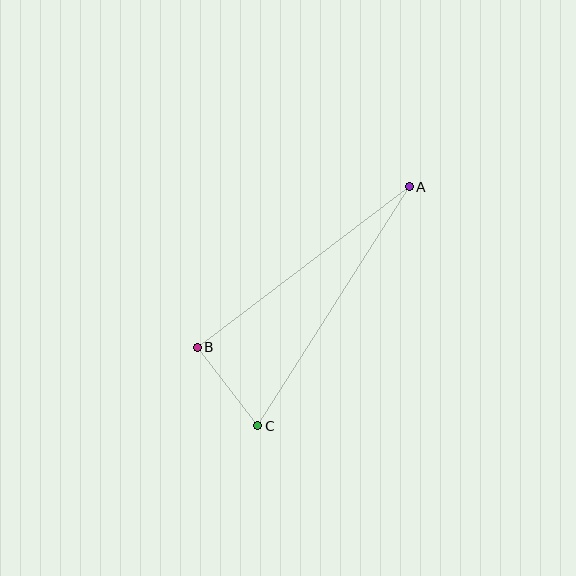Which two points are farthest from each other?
Points A and C are farthest from each other.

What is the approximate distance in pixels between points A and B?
The distance between A and B is approximately 266 pixels.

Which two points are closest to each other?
Points B and C are closest to each other.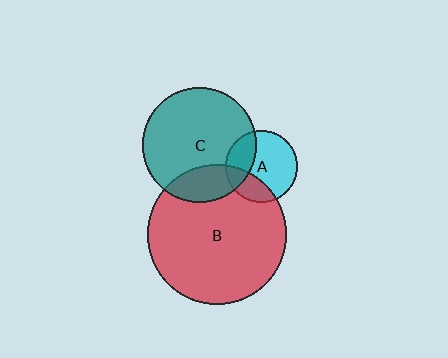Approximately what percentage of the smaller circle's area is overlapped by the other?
Approximately 30%.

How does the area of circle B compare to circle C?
Approximately 1.5 times.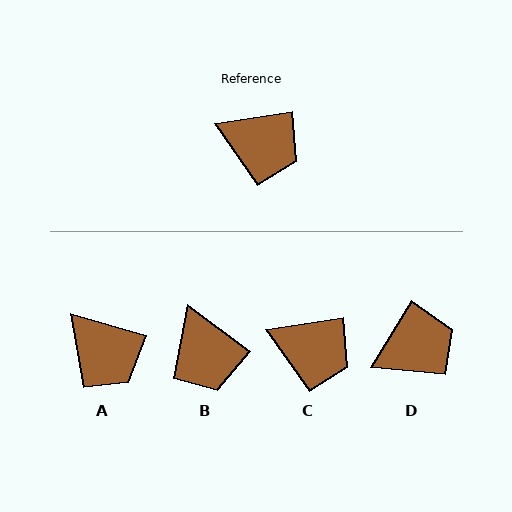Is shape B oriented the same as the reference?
No, it is off by about 46 degrees.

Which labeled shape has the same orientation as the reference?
C.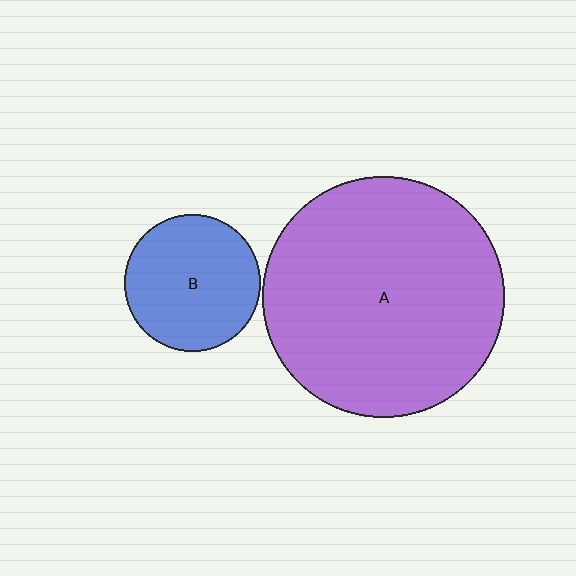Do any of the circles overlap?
No, none of the circles overlap.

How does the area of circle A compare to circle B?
Approximately 3.1 times.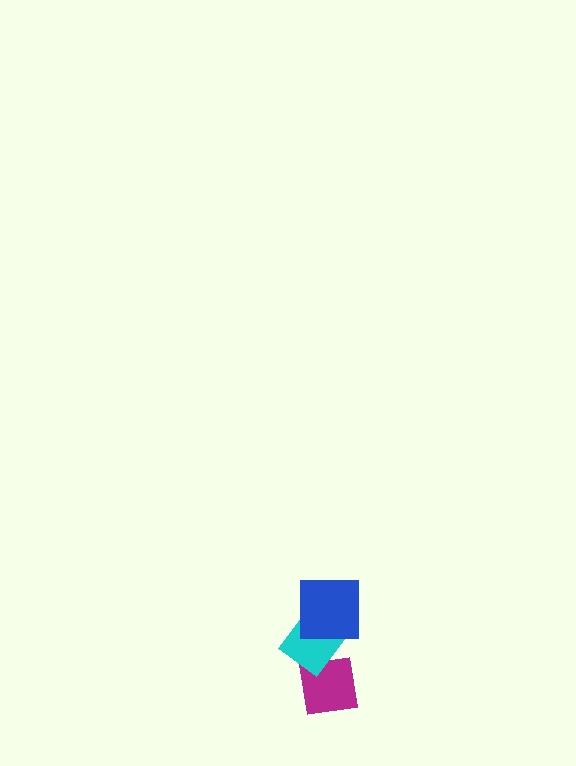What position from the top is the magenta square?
The magenta square is 3rd from the top.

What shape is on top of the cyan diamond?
The blue square is on top of the cyan diamond.